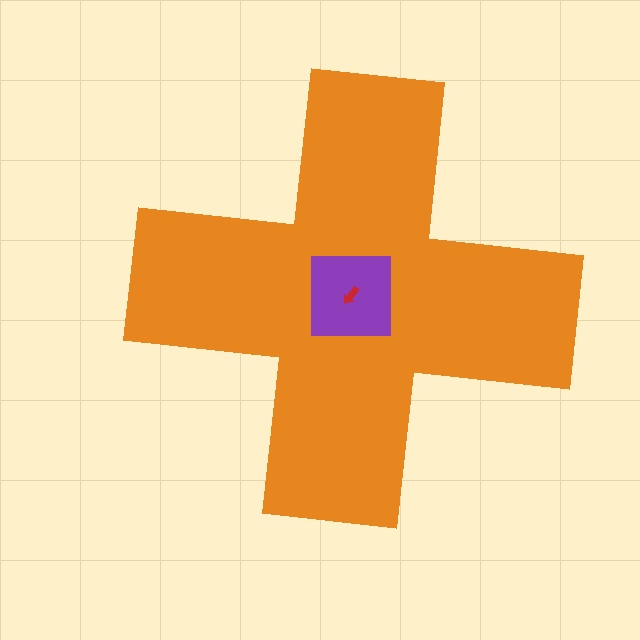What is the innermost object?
The red arrow.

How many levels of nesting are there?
3.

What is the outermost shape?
The orange cross.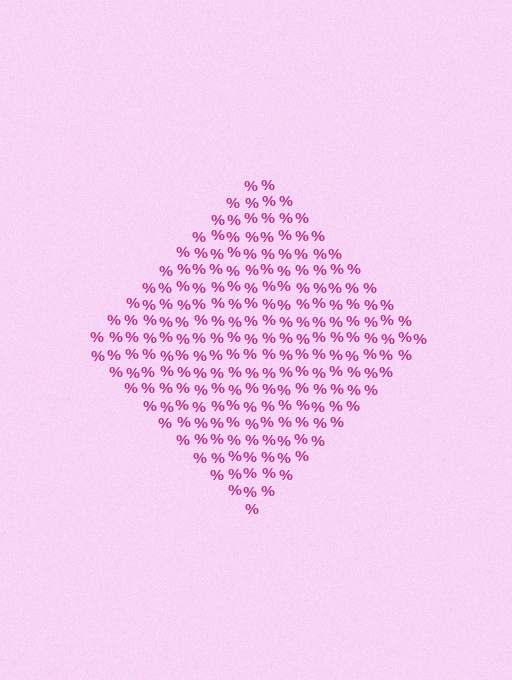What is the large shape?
The large shape is a diamond.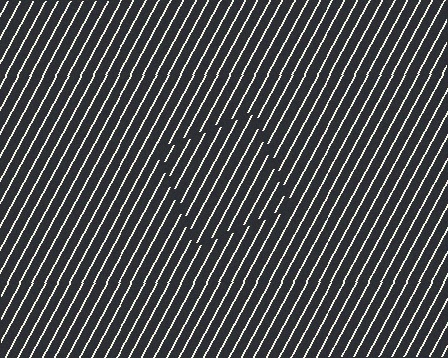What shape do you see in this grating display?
An illusory square. The interior of the shape contains the same grating, shifted by half a period — the contour is defined by the phase discontinuity where line-ends from the inner and outer gratings abut.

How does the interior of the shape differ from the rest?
The interior of the shape contains the same grating, shifted by half a period — the contour is defined by the phase discontinuity where line-ends from the inner and outer gratings abut.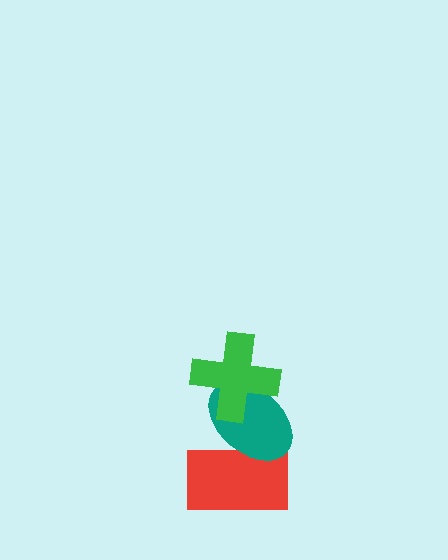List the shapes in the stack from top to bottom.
From top to bottom: the green cross, the teal ellipse, the red rectangle.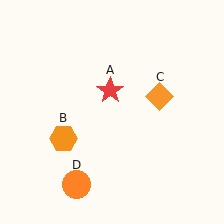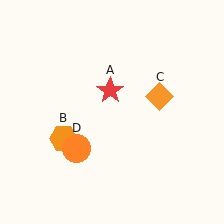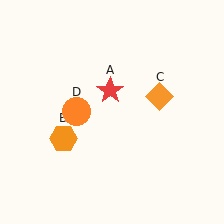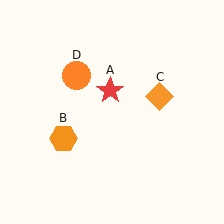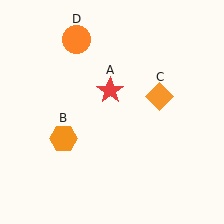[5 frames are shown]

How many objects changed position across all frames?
1 object changed position: orange circle (object D).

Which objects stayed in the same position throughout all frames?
Red star (object A) and orange hexagon (object B) and orange diamond (object C) remained stationary.